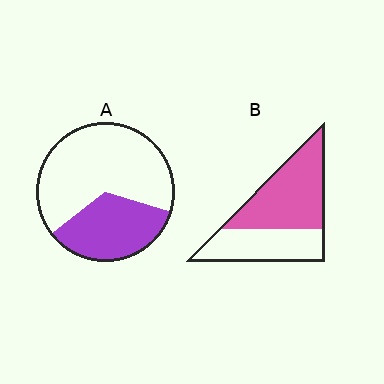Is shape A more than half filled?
No.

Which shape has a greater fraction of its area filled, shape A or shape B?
Shape B.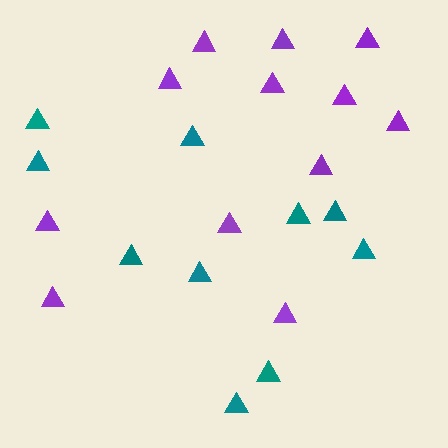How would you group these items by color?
There are 2 groups: one group of purple triangles (12) and one group of teal triangles (10).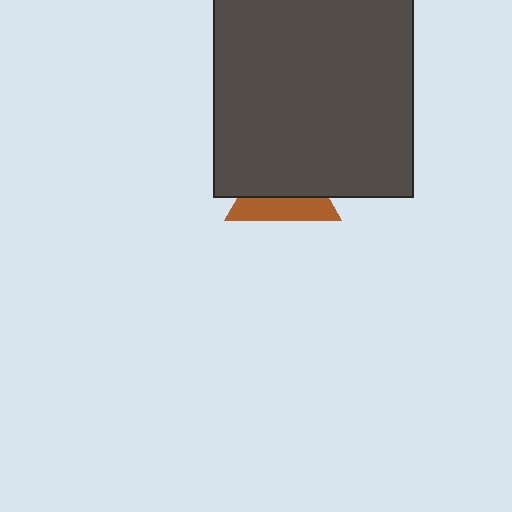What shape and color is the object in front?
The object in front is a dark gray rectangle.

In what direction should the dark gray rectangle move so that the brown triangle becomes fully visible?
The dark gray rectangle should move up. That is the shortest direction to clear the overlap and leave the brown triangle fully visible.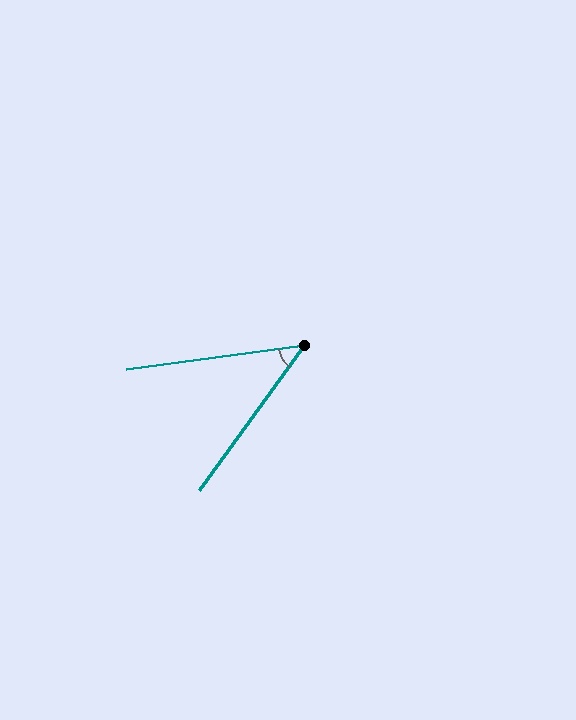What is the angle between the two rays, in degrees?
Approximately 46 degrees.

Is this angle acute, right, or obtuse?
It is acute.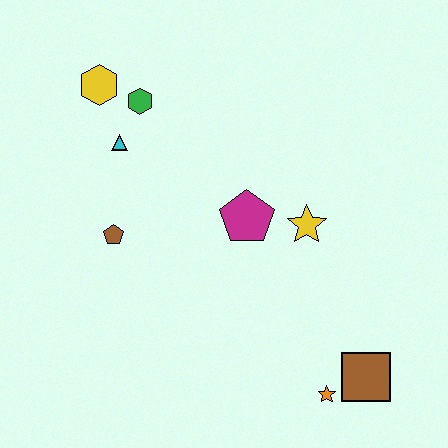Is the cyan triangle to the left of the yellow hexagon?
No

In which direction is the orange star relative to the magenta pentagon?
The orange star is below the magenta pentagon.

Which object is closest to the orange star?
The brown square is closest to the orange star.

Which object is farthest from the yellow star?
The yellow hexagon is farthest from the yellow star.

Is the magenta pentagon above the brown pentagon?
Yes